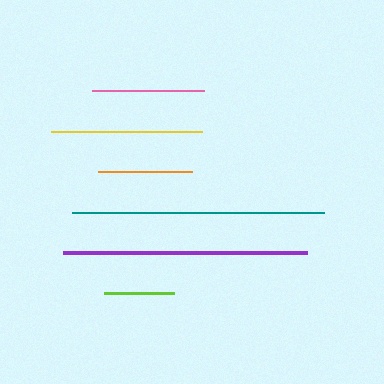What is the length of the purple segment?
The purple segment is approximately 245 pixels long.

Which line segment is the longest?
The teal line is the longest at approximately 252 pixels.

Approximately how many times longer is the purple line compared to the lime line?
The purple line is approximately 3.5 times the length of the lime line.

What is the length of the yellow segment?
The yellow segment is approximately 151 pixels long.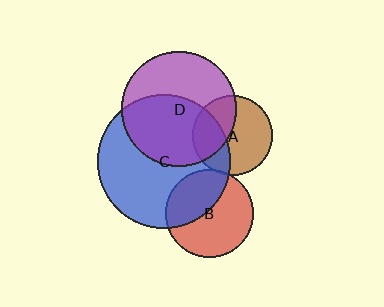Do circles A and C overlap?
Yes.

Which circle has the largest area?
Circle C (blue).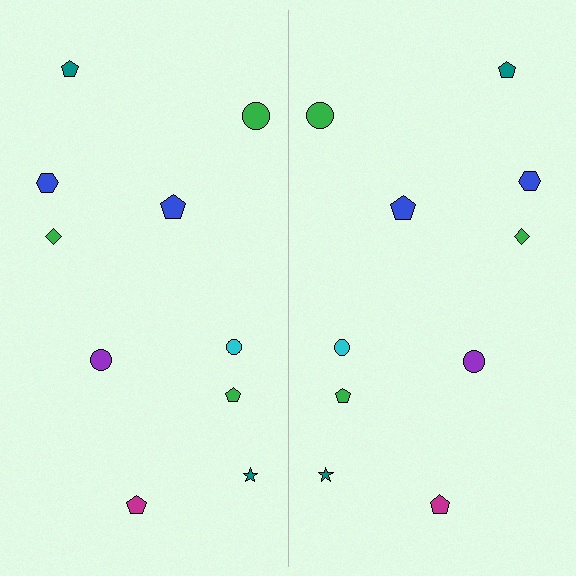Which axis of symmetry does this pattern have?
The pattern has a vertical axis of symmetry running through the center of the image.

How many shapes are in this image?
There are 20 shapes in this image.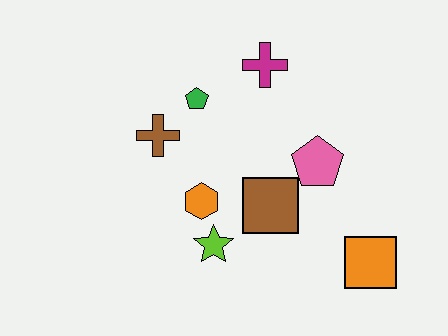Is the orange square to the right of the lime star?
Yes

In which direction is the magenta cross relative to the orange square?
The magenta cross is above the orange square.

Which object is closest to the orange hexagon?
The lime star is closest to the orange hexagon.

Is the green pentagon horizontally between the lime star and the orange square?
No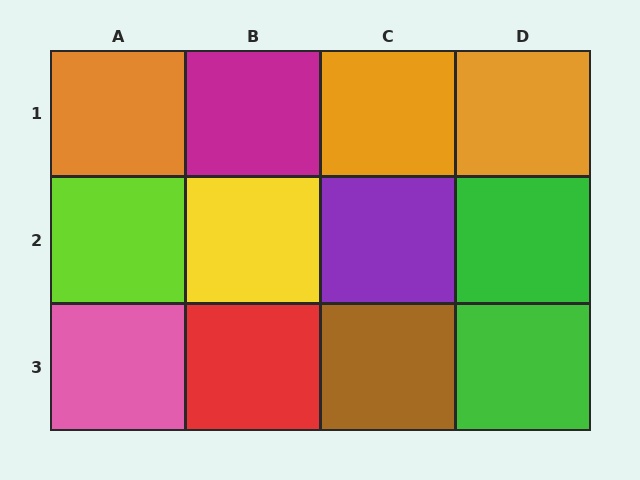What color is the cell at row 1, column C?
Orange.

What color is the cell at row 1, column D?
Orange.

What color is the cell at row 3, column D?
Green.